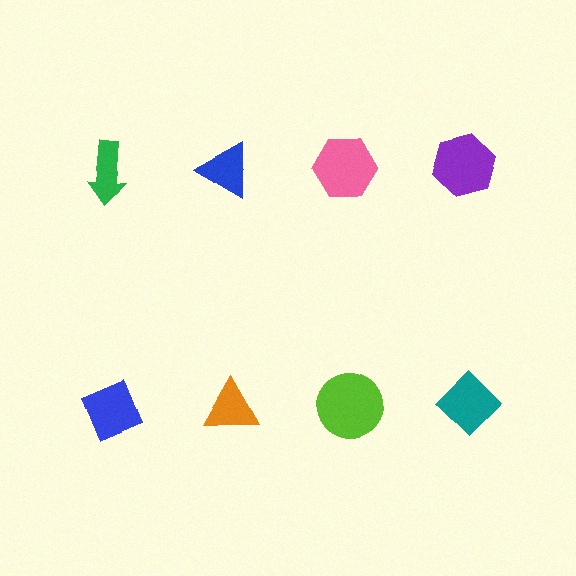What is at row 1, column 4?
A purple hexagon.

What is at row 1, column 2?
A blue triangle.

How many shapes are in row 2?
4 shapes.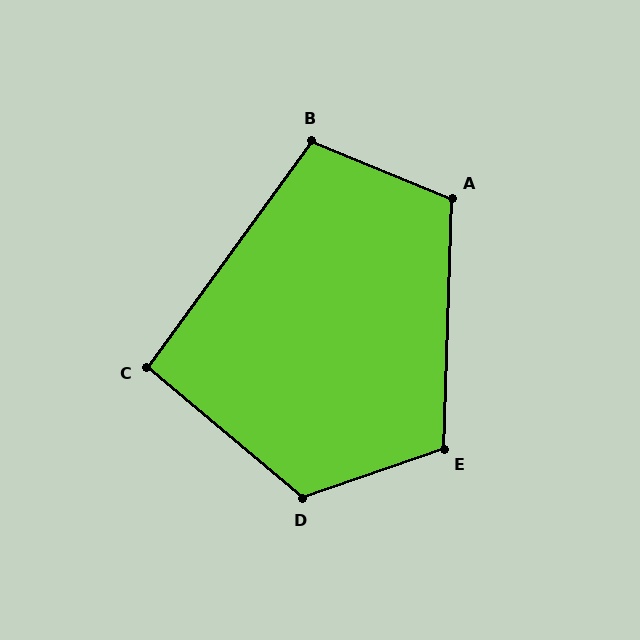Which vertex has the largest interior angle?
D, at approximately 121 degrees.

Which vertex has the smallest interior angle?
C, at approximately 94 degrees.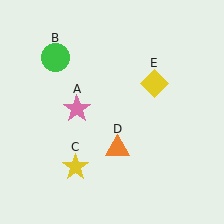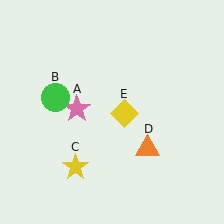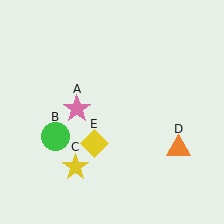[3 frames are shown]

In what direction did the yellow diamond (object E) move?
The yellow diamond (object E) moved down and to the left.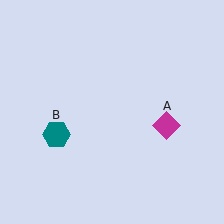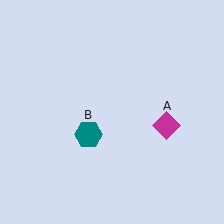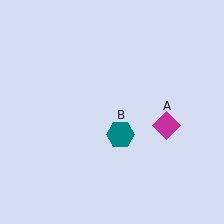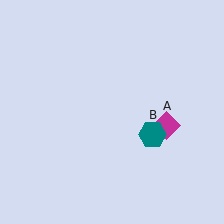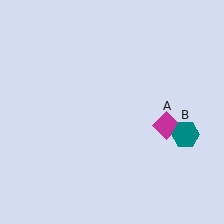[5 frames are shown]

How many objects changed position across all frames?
1 object changed position: teal hexagon (object B).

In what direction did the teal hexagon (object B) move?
The teal hexagon (object B) moved right.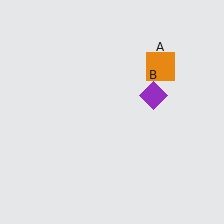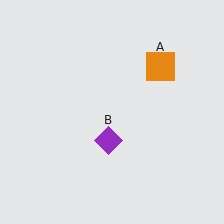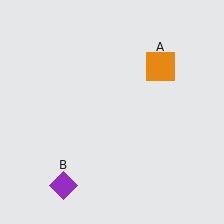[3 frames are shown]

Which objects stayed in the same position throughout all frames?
Orange square (object A) remained stationary.